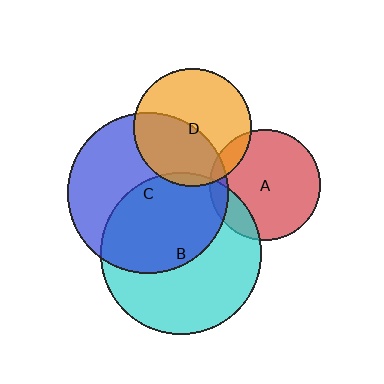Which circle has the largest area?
Circle B (cyan).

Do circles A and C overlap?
Yes.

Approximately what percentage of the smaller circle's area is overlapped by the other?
Approximately 10%.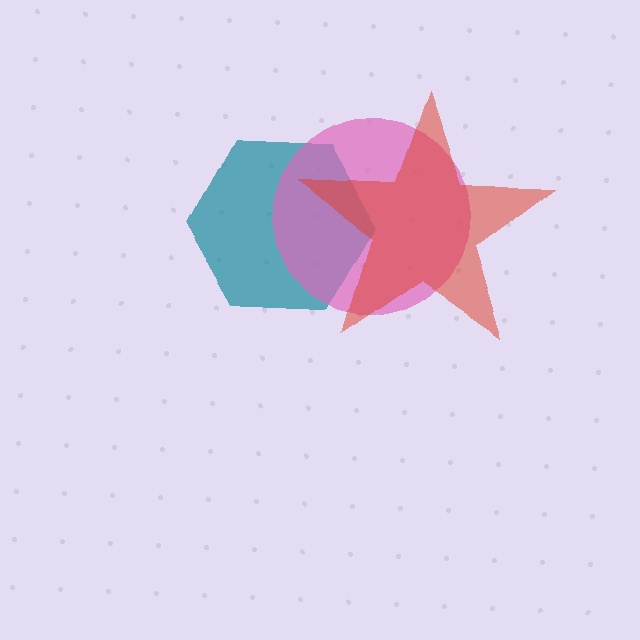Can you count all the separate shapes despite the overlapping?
Yes, there are 3 separate shapes.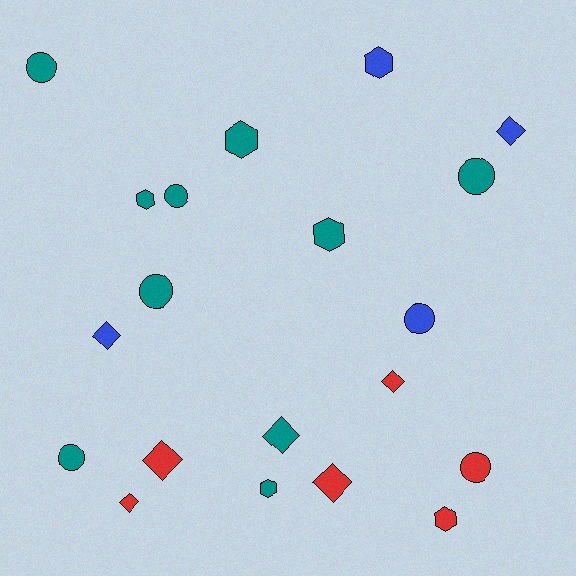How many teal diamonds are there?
There is 1 teal diamond.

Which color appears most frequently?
Teal, with 10 objects.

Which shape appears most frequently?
Circle, with 7 objects.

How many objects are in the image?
There are 20 objects.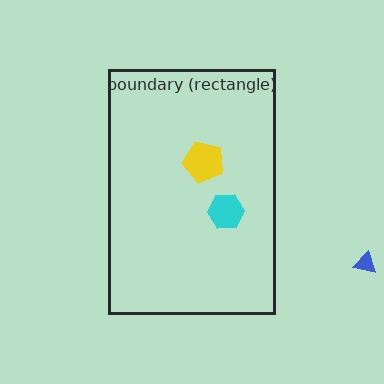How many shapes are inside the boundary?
2 inside, 1 outside.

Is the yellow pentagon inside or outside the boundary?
Inside.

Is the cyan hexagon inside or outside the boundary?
Inside.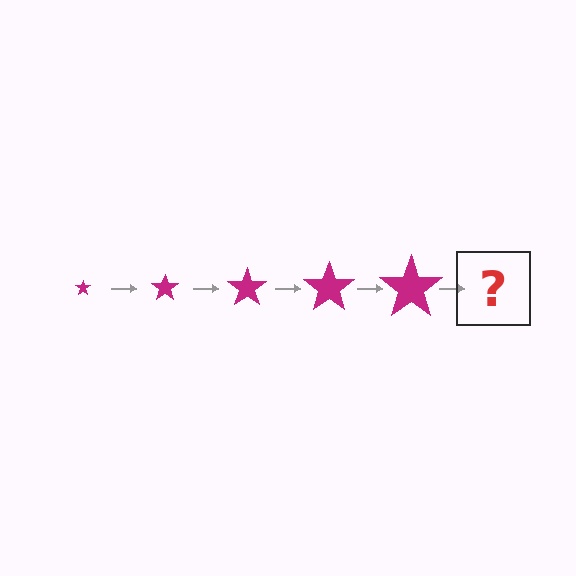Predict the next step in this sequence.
The next step is a magenta star, larger than the previous one.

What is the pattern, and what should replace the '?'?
The pattern is that the star gets progressively larger each step. The '?' should be a magenta star, larger than the previous one.